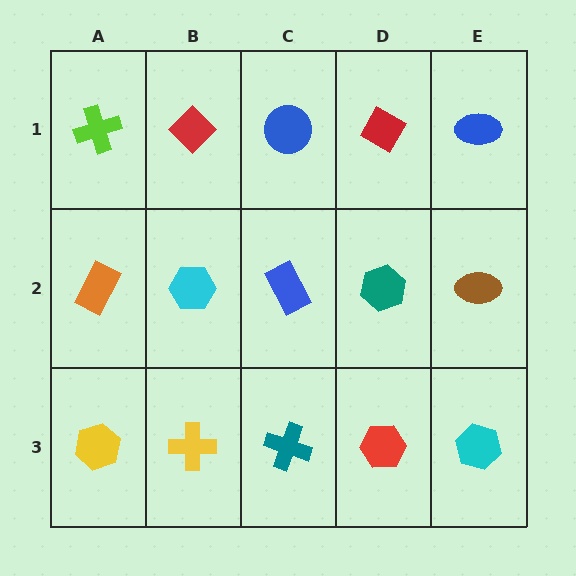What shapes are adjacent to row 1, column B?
A cyan hexagon (row 2, column B), a lime cross (row 1, column A), a blue circle (row 1, column C).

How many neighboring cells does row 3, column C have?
3.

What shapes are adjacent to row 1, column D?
A teal hexagon (row 2, column D), a blue circle (row 1, column C), a blue ellipse (row 1, column E).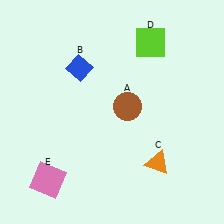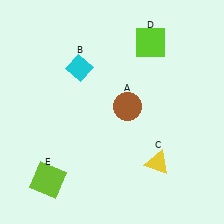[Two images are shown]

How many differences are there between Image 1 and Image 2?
There are 3 differences between the two images.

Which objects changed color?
B changed from blue to cyan. C changed from orange to yellow. E changed from pink to lime.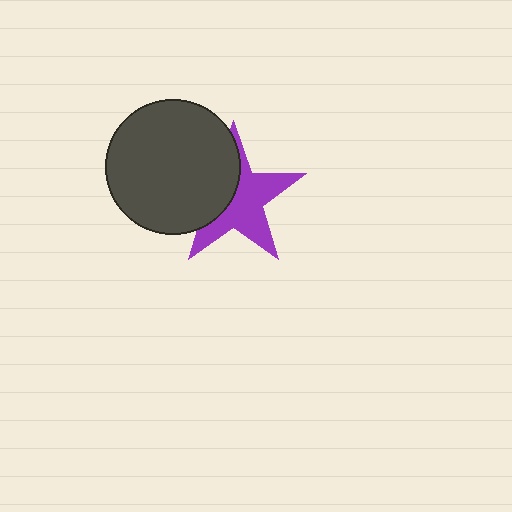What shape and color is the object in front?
The object in front is a dark gray circle.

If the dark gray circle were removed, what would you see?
You would see the complete purple star.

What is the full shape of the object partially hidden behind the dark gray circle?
The partially hidden object is a purple star.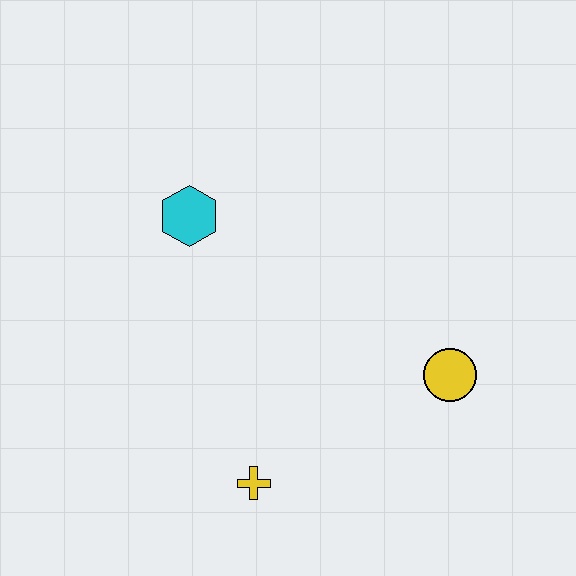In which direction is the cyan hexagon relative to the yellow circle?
The cyan hexagon is to the left of the yellow circle.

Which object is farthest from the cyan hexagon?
The yellow circle is farthest from the cyan hexagon.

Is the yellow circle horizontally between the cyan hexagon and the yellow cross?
No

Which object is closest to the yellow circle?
The yellow cross is closest to the yellow circle.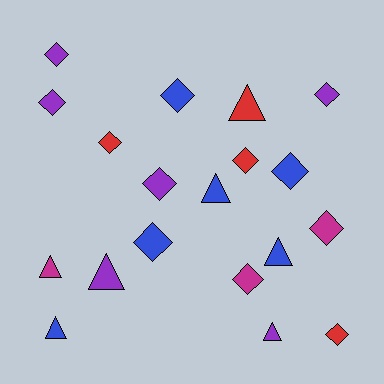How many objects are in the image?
There are 19 objects.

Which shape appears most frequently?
Diamond, with 12 objects.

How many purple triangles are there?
There are 2 purple triangles.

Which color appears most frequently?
Purple, with 6 objects.